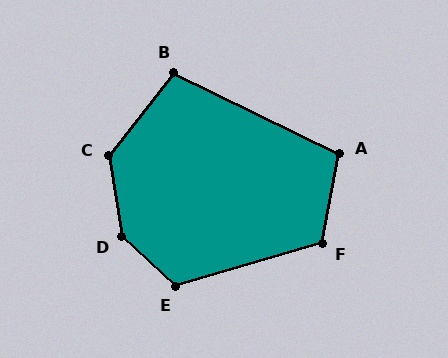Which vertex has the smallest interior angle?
B, at approximately 102 degrees.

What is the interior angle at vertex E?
Approximately 121 degrees (obtuse).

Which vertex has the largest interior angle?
D, at approximately 141 degrees.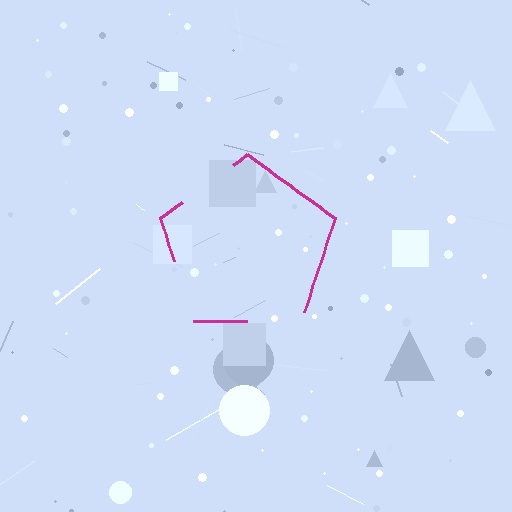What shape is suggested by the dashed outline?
The dashed outline suggests a pentagon.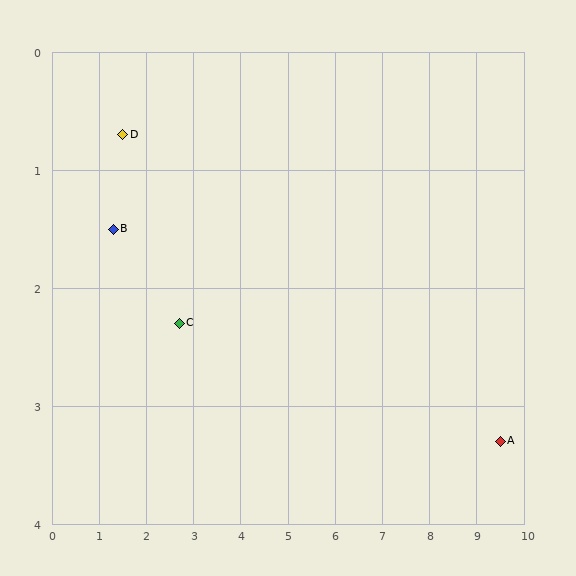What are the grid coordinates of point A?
Point A is at approximately (9.5, 3.3).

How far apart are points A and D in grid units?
Points A and D are about 8.4 grid units apart.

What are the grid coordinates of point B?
Point B is at approximately (1.3, 1.5).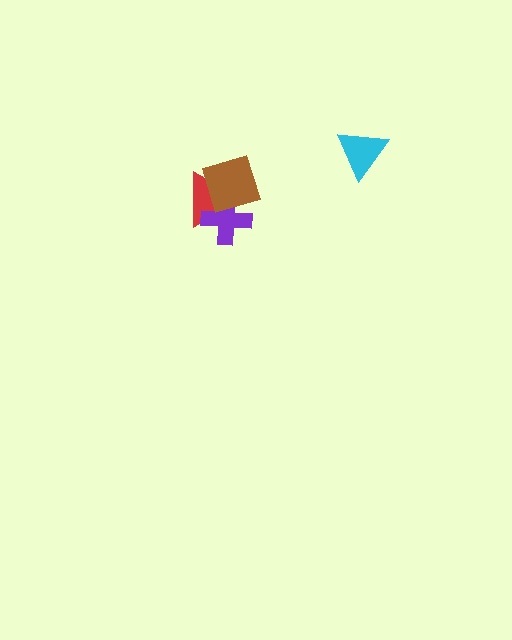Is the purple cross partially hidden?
Yes, it is partially covered by another shape.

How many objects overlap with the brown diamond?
2 objects overlap with the brown diamond.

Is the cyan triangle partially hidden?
No, no other shape covers it.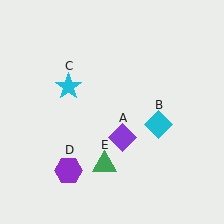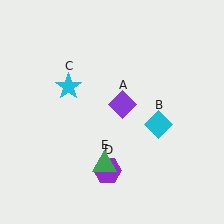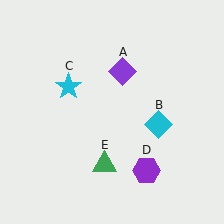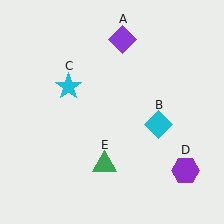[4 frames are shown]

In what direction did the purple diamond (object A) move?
The purple diamond (object A) moved up.